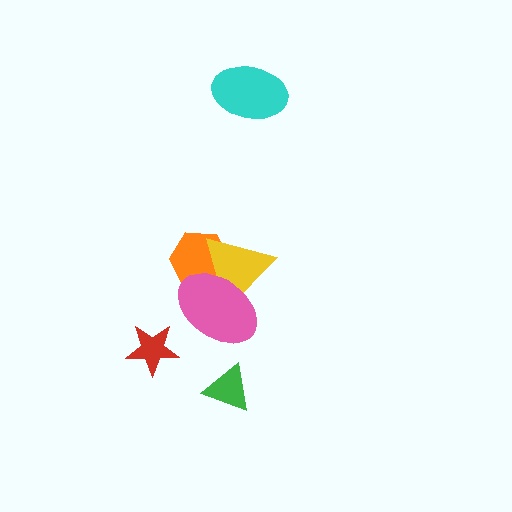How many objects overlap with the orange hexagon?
2 objects overlap with the orange hexagon.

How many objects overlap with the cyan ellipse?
0 objects overlap with the cyan ellipse.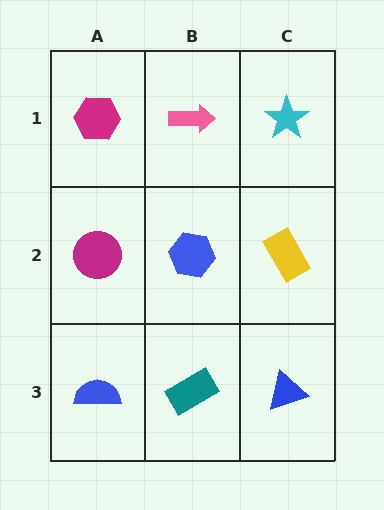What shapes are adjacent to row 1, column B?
A blue hexagon (row 2, column B), a magenta hexagon (row 1, column A), a cyan star (row 1, column C).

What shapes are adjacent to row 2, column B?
A pink arrow (row 1, column B), a teal rectangle (row 3, column B), a magenta circle (row 2, column A), a yellow rectangle (row 2, column C).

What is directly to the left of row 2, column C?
A blue hexagon.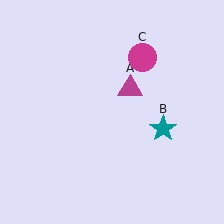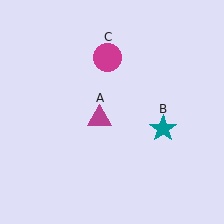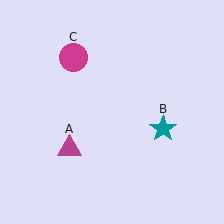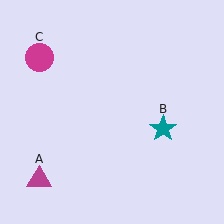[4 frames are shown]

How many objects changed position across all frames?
2 objects changed position: magenta triangle (object A), magenta circle (object C).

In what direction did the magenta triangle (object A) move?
The magenta triangle (object A) moved down and to the left.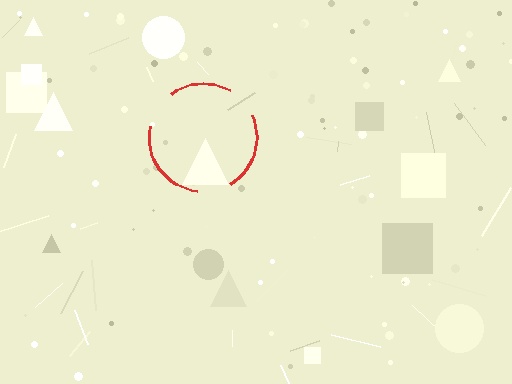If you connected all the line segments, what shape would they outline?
They would outline a circle.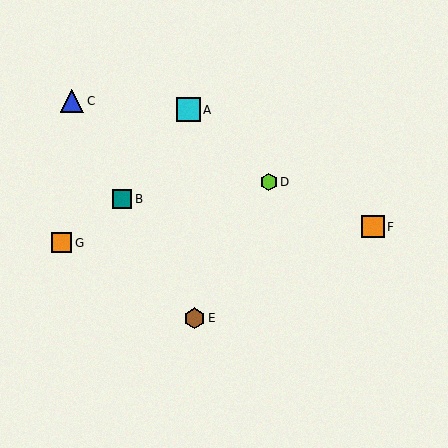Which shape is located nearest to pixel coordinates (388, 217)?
The orange square (labeled F) at (373, 227) is nearest to that location.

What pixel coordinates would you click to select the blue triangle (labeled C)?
Click at (72, 101) to select the blue triangle C.